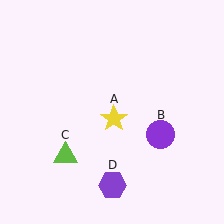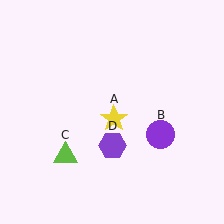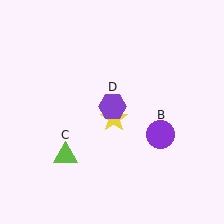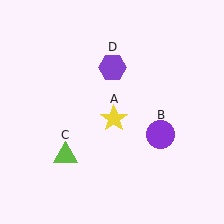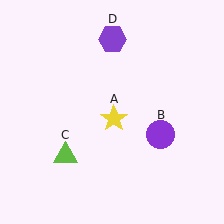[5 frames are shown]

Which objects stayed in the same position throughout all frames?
Yellow star (object A) and purple circle (object B) and lime triangle (object C) remained stationary.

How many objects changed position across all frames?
1 object changed position: purple hexagon (object D).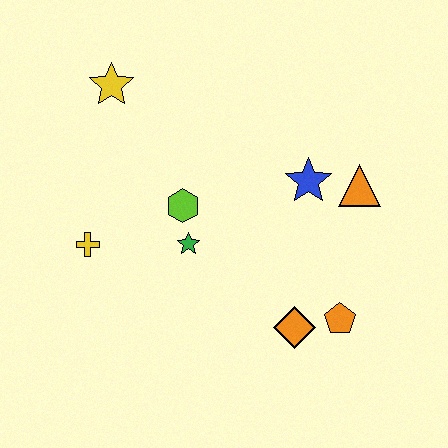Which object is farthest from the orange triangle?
The yellow cross is farthest from the orange triangle.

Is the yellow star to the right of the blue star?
No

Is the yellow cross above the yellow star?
No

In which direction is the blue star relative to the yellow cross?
The blue star is to the right of the yellow cross.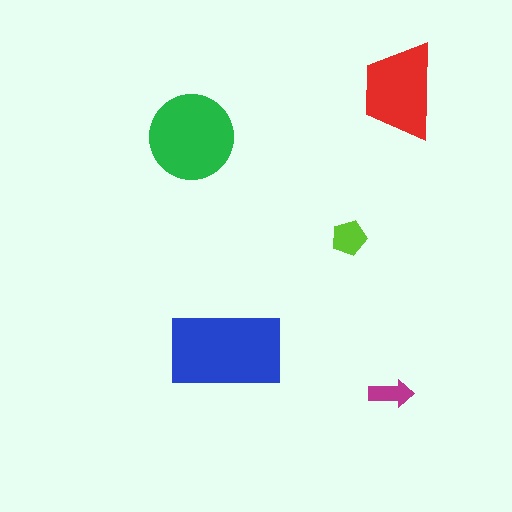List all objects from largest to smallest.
The blue rectangle, the green circle, the red trapezoid, the lime pentagon, the magenta arrow.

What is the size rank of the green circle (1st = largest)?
2nd.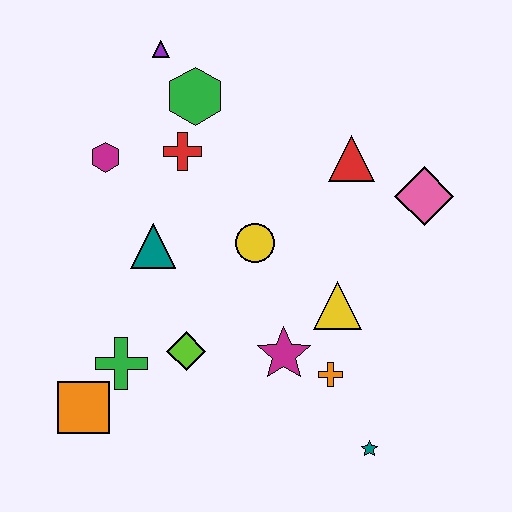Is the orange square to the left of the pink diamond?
Yes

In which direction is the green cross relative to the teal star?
The green cross is to the left of the teal star.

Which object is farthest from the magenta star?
The purple triangle is farthest from the magenta star.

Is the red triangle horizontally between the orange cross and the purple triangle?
No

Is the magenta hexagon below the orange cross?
No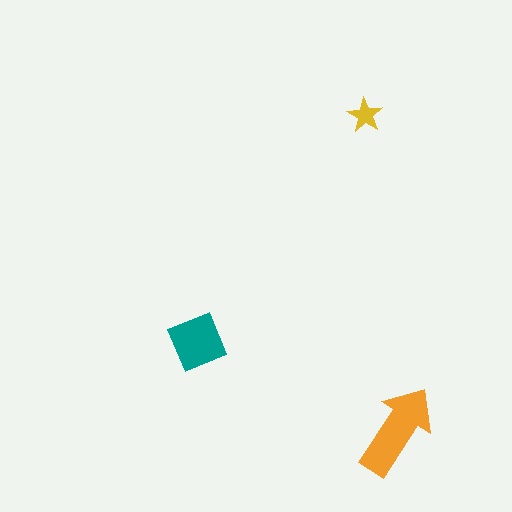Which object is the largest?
The orange arrow.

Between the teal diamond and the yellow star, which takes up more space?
The teal diamond.